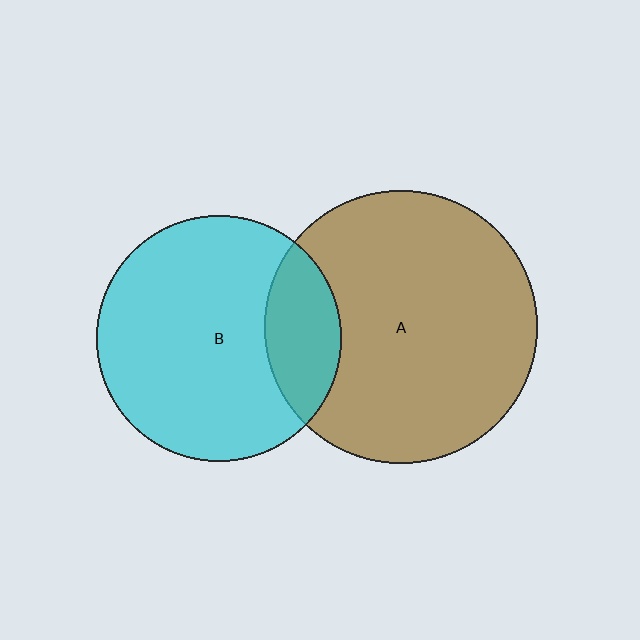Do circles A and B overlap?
Yes.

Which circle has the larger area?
Circle A (brown).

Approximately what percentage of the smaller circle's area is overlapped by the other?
Approximately 20%.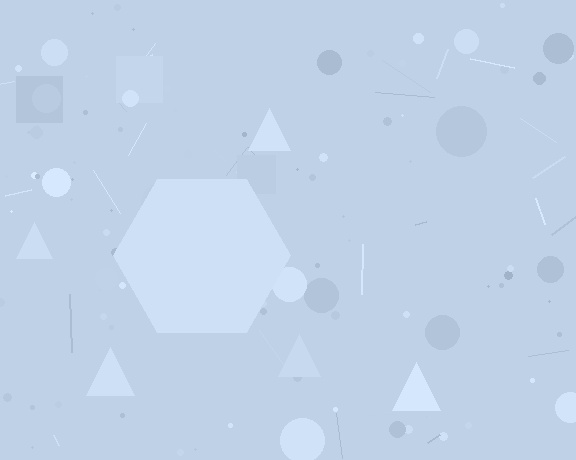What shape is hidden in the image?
A hexagon is hidden in the image.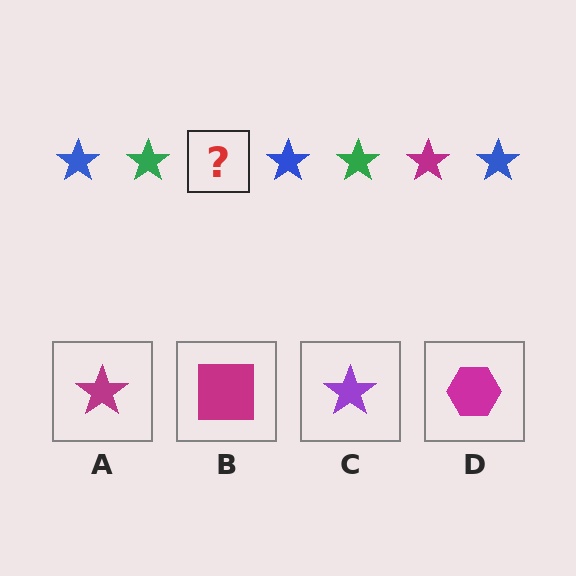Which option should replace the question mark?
Option A.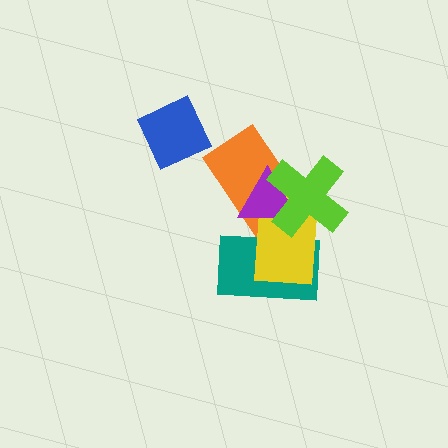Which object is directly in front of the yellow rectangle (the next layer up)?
The purple triangle is directly in front of the yellow rectangle.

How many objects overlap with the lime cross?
4 objects overlap with the lime cross.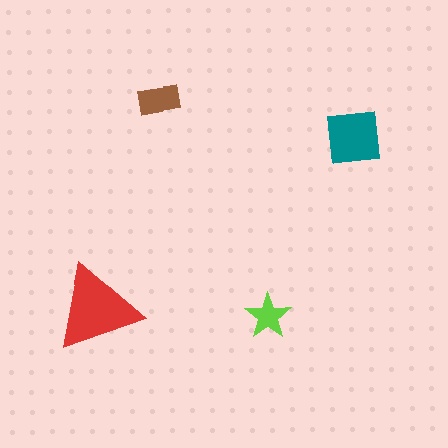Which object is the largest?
The red triangle.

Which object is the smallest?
The lime star.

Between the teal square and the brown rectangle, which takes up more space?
The teal square.